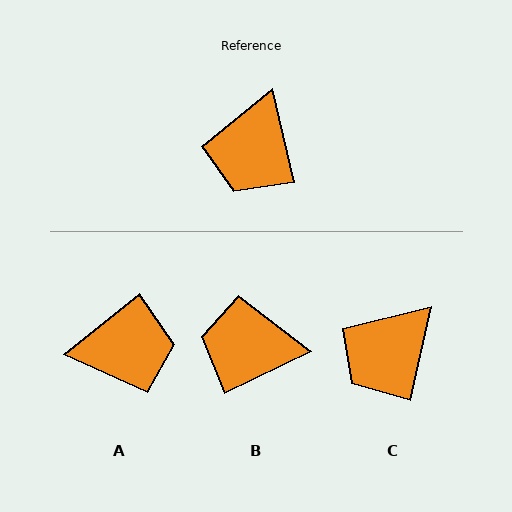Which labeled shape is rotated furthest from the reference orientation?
A, about 116 degrees away.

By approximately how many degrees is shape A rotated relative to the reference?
Approximately 116 degrees counter-clockwise.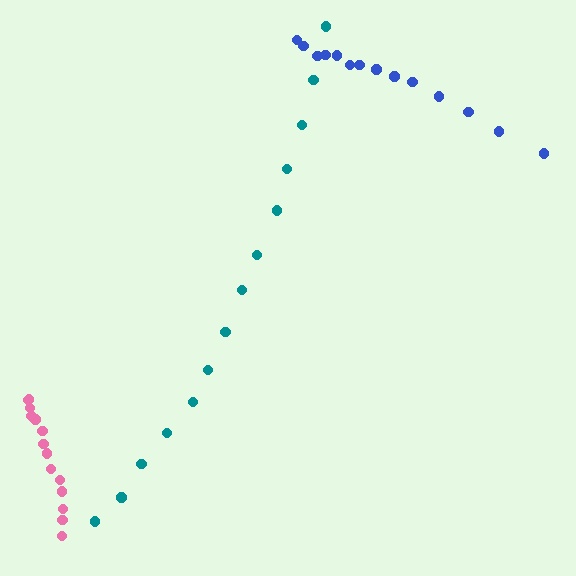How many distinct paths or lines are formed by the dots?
There are 3 distinct paths.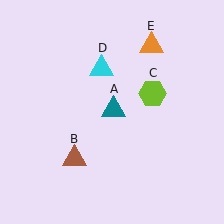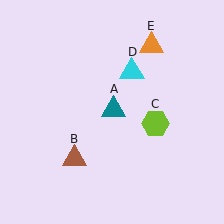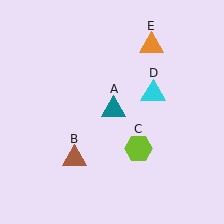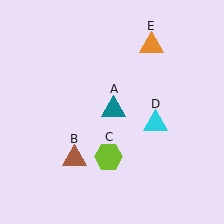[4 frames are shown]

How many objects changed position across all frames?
2 objects changed position: lime hexagon (object C), cyan triangle (object D).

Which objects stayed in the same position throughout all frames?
Teal triangle (object A) and brown triangle (object B) and orange triangle (object E) remained stationary.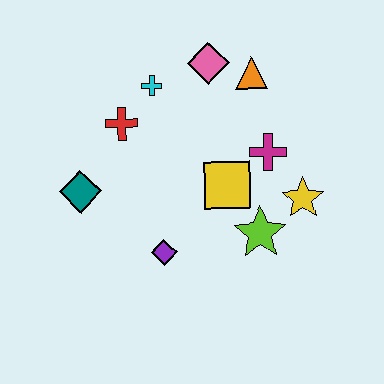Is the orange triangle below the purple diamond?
No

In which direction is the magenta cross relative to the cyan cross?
The magenta cross is to the right of the cyan cross.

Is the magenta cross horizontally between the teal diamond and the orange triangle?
No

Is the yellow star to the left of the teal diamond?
No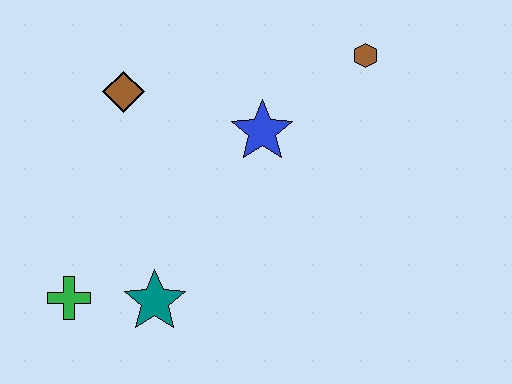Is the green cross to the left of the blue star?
Yes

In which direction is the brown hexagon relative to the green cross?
The brown hexagon is to the right of the green cross.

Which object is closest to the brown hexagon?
The blue star is closest to the brown hexagon.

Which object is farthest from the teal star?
The brown hexagon is farthest from the teal star.